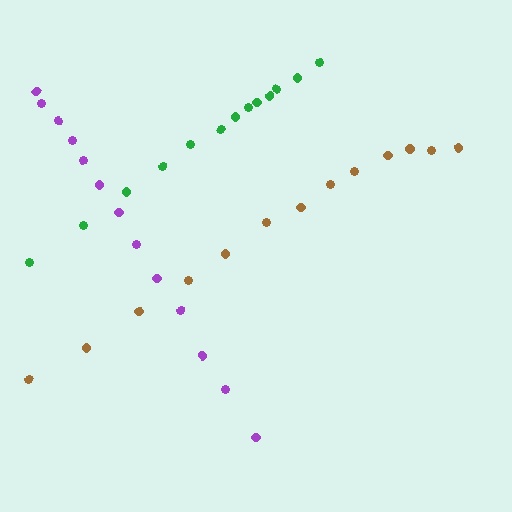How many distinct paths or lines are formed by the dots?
There are 3 distinct paths.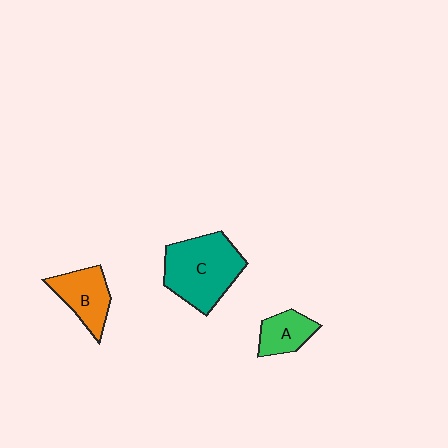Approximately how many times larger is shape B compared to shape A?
Approximately 1.3 times.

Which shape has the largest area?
Shape C (teal).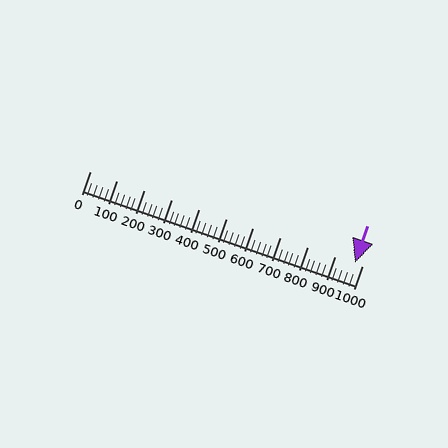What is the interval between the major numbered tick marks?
The major tick marks are spaced 100 units apart.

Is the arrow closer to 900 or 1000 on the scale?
The arrow is closer to 1000.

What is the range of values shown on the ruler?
The ruler shows values from 0 to 1000.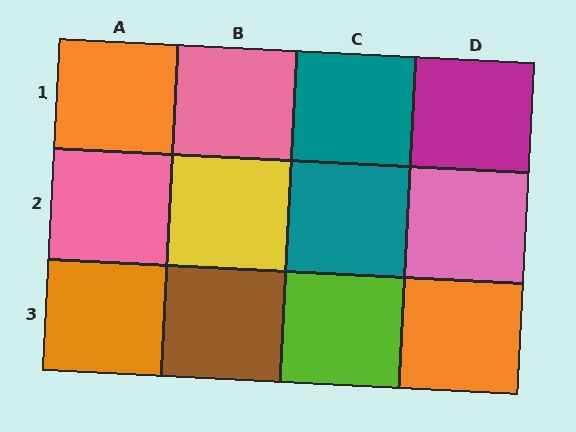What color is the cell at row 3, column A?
Orange.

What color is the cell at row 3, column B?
Brown.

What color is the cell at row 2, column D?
Pink.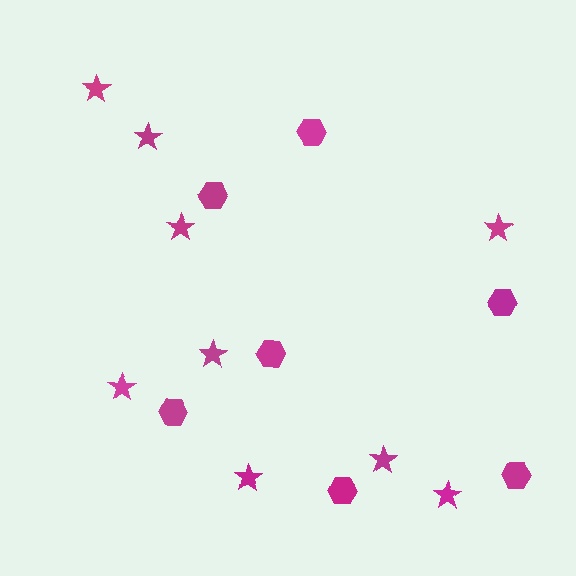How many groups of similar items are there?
There are 2 groups: one group of hexagons (7) and one group of stars (9).